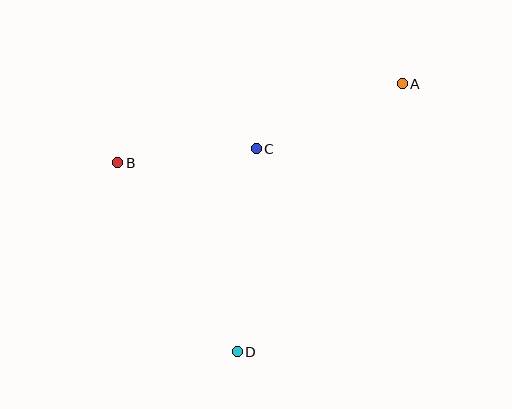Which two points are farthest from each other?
Points A and D are farthest from each other.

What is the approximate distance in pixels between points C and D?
The distance between C and D is approximately 204 pixels.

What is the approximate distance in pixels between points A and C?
The distance between A and C is approximately 160 pixels.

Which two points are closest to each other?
Points B and C are closest to each other.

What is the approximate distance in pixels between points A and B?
The distance between A and B is approximately 295 pixels.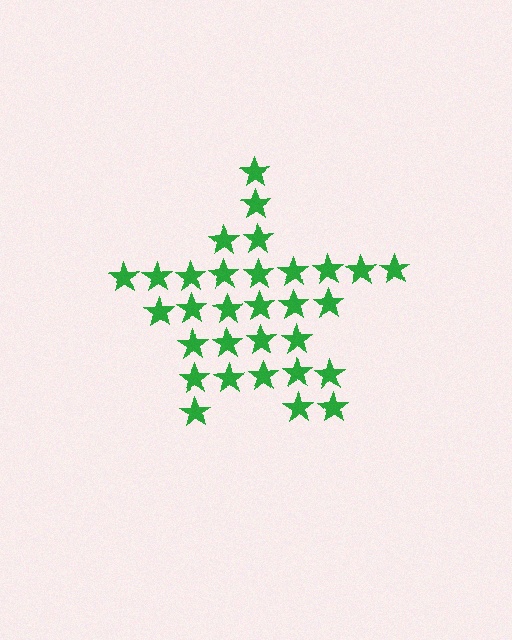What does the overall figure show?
The overall figure shows a star.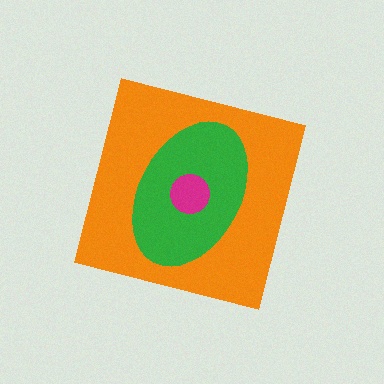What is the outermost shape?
The orange square.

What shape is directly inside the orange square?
The green ellipse.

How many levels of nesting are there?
3.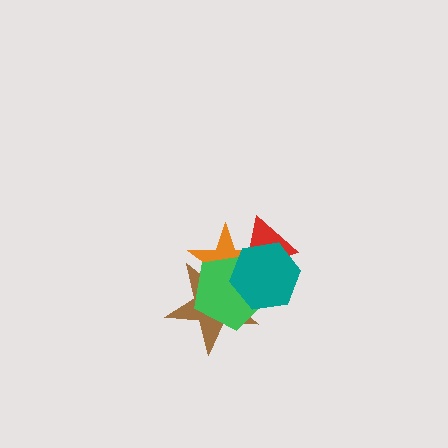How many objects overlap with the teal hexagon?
4 objects overlap with the teal hexagon.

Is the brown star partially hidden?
Yes, it is partially covered by another shape.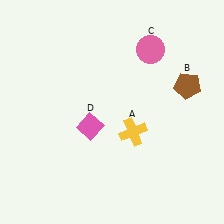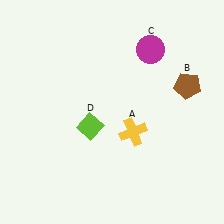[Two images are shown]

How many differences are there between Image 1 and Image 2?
There are 2 differences between the two images.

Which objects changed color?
C changed from pink to magenta. D changed from pink to lime.